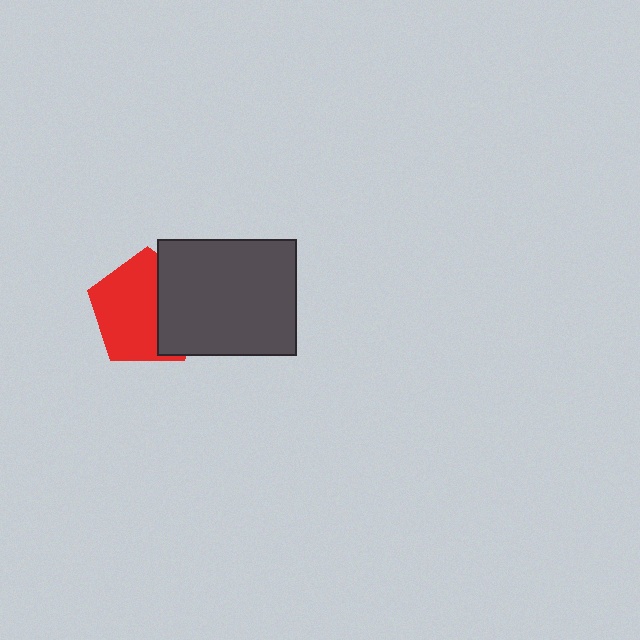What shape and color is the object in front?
The object in front is a dark gray rectangle.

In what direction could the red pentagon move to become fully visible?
The red pentagon could move left. That would shift it out from behind the dark gray rectangle entirely.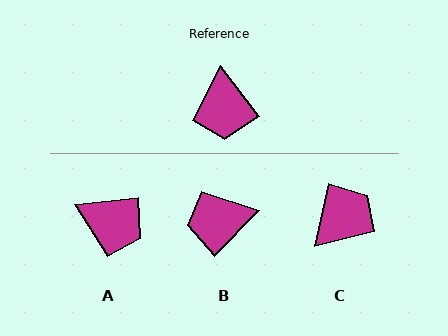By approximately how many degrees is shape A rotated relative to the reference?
Approximately 59 degrees counter-clockwise.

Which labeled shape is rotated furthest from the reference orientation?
C, about 131 degrees away.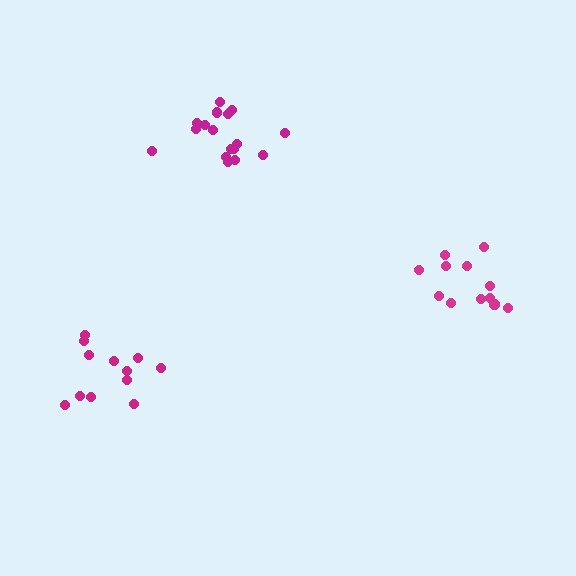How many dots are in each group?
Group 1: 17 dots, Group 2: 12 dots, Group 3: 12 dots (41 total).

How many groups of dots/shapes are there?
There are 3 groups.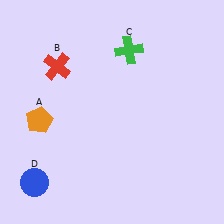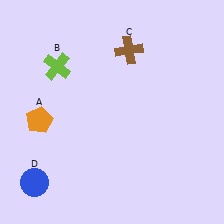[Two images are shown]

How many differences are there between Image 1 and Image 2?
There are 2 differences between the two images.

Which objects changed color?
B changed from red to lime. C changed from green to brown.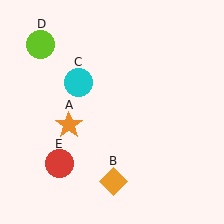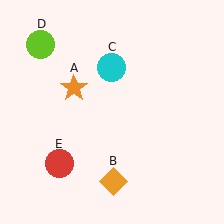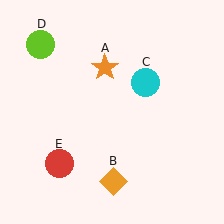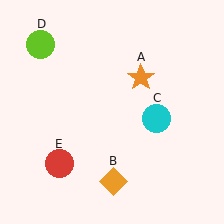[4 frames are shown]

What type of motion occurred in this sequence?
The orange star (object A), cyan circle (object C) rotated clockwise around the center of the scene.